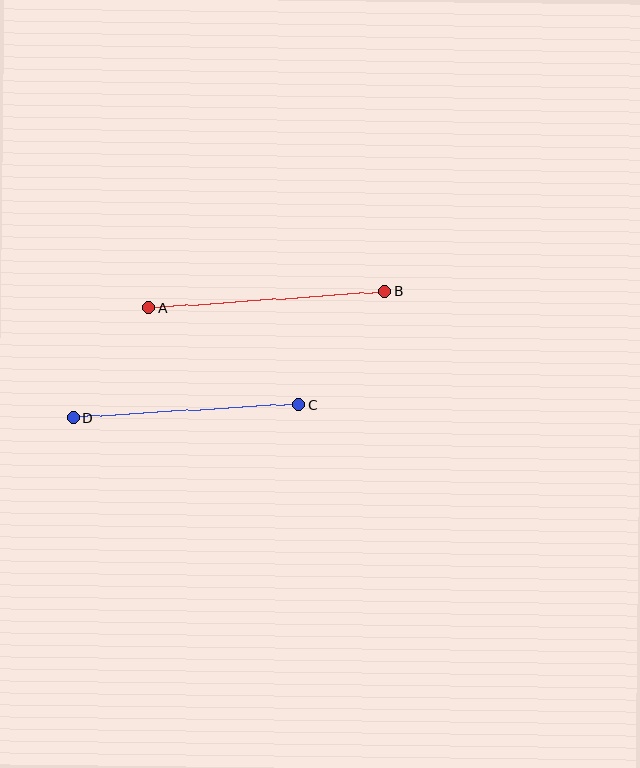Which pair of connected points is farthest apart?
Points A and B are farthest apart.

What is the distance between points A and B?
The distance is approximately 237 pixels.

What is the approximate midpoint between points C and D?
The midpoint is at approximately (186, 411) pixels.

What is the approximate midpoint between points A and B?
The midpoint is at approximately (267, 299) pixels.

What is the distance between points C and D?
The distance is approximately 226 pixels.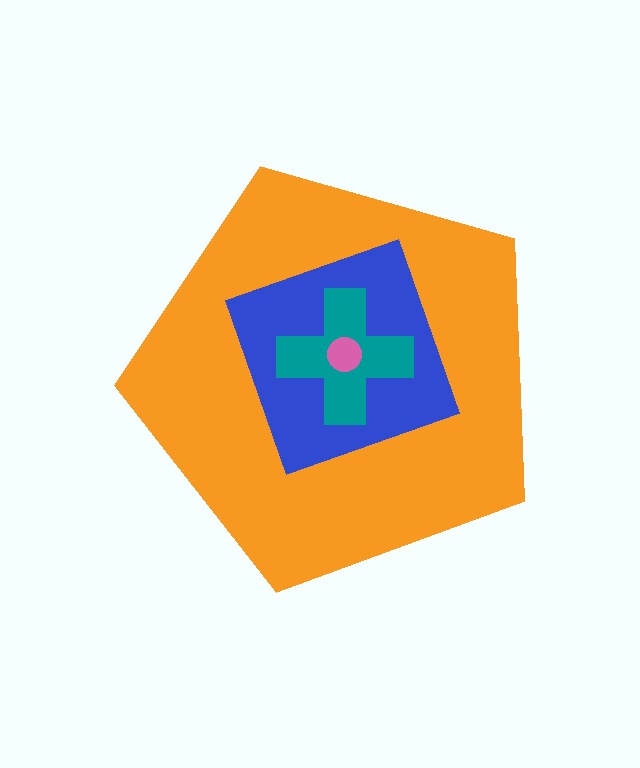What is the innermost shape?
The pink circle.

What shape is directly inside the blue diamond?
The teal cross.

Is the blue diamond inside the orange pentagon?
Yes.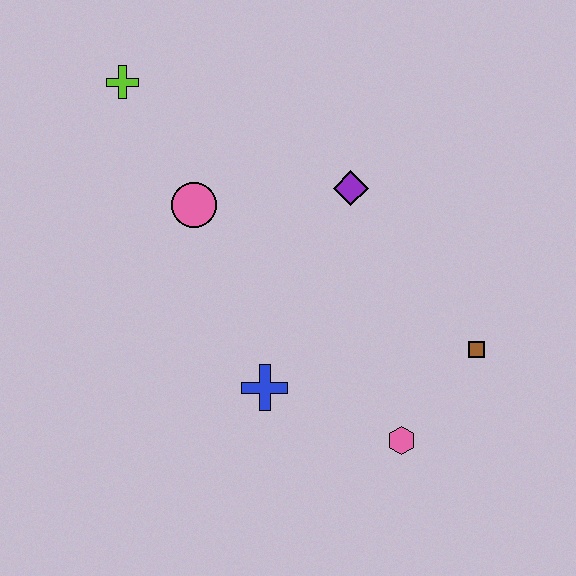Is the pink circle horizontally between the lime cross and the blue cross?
Yes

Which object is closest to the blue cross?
The pink hexagon is closest to the blue cross.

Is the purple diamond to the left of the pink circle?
No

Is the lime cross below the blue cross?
No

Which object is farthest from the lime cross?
The pink hexagon is farthest from the lime cross.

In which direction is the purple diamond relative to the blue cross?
The purple diamond is above the blue cross.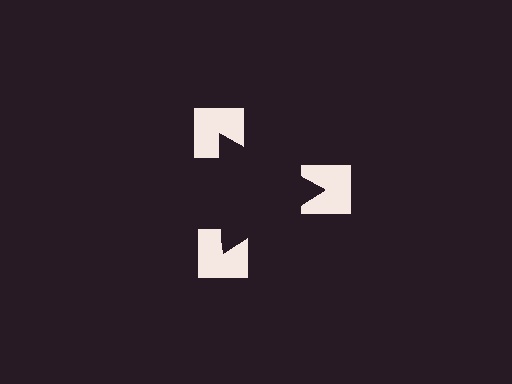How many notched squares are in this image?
There are 3 — one at each vertex of the illusory triangle.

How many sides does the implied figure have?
3 sides.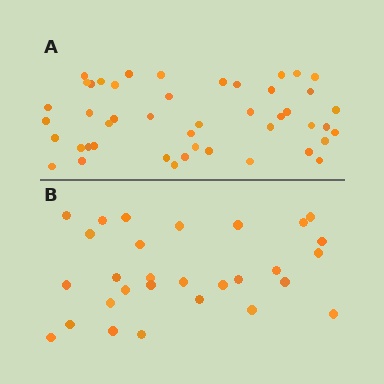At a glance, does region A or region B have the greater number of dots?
Region A (the top region) has more dots.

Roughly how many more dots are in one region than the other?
Region A has approximately 15 more dots than region B.